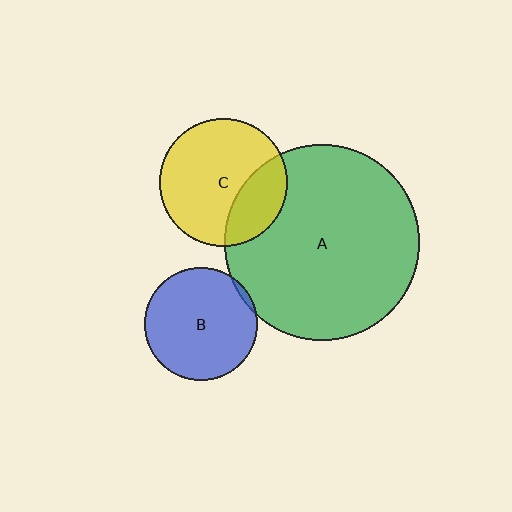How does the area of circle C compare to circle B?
Approximately 1.3 times.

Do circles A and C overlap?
Yes.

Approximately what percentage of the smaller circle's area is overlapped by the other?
Approximately 25%.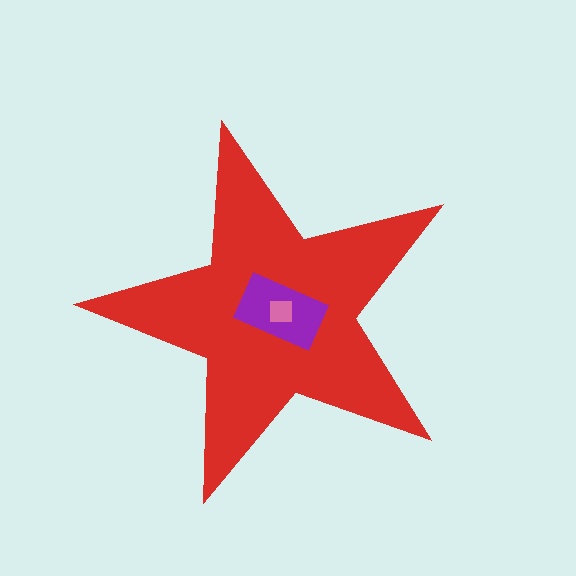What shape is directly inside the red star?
The purple rectangle.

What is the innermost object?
The pink square.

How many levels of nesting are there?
3.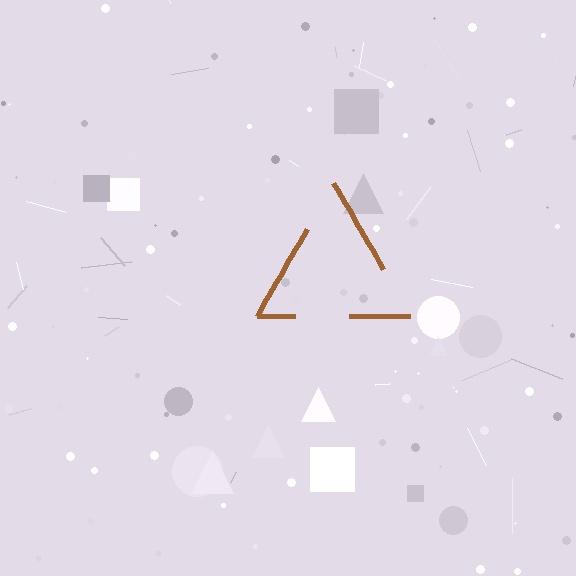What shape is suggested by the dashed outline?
The dashed outline suggests a triangle.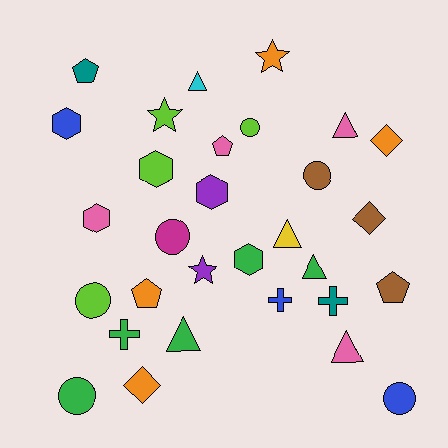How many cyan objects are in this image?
There is 1 cyan object.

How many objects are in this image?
There are 30 objects.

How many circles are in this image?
There are 6 circles.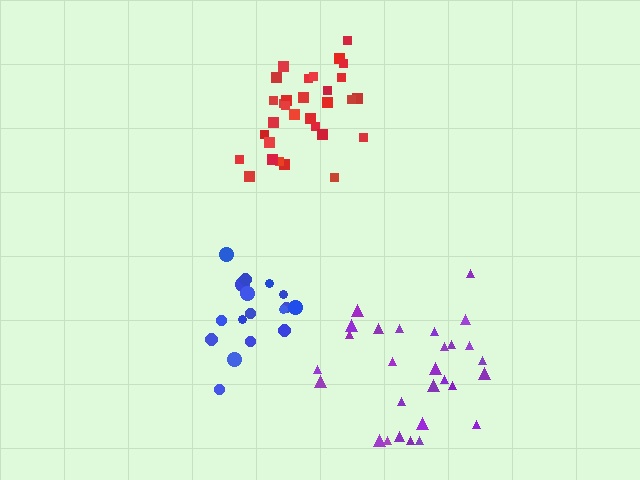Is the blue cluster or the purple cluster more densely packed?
Blue.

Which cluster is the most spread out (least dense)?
Purple.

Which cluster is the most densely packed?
Red.